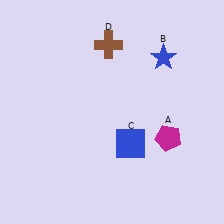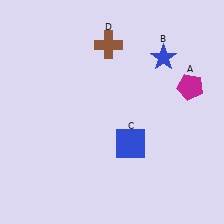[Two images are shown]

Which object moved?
The magenta pentagon (A) moved up.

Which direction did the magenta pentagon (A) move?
The magenta pentagon (A) moved up.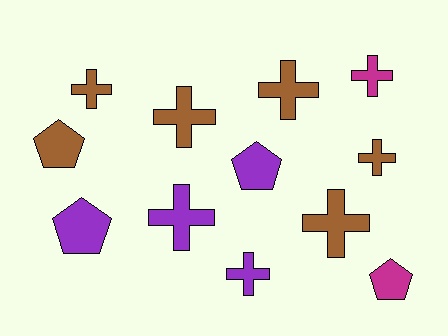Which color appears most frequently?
Brown, with 6 objects.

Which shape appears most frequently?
Cross, with 8 objects.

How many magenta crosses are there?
There is 1 magenta cross.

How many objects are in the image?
There are 12 objects.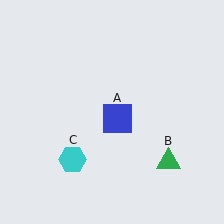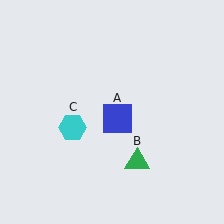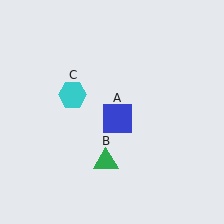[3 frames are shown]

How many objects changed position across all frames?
2 objects changed position: green triangle (object B), cyan hexagon (object C).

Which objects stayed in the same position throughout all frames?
Blue square (object A) remained stationary.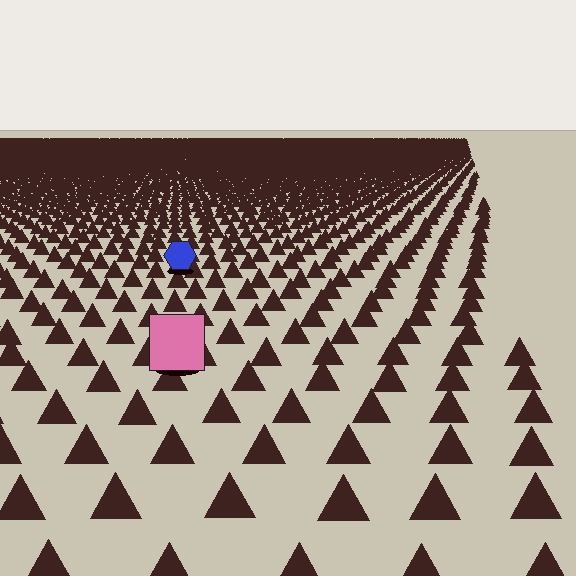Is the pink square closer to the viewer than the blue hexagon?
Yes. The pink square is closer — you can tell from the texture gradient: the ground texture is coarser near it.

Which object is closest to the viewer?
The pink square is closest. The texture marks near it are larger and more spread out.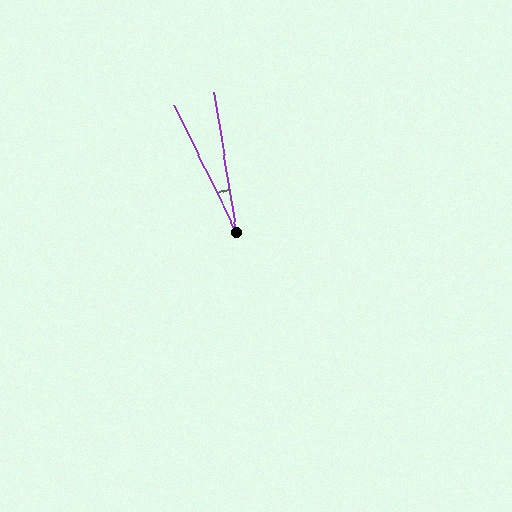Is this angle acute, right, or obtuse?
It is acute.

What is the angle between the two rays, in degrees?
Approximately 17 degrees.